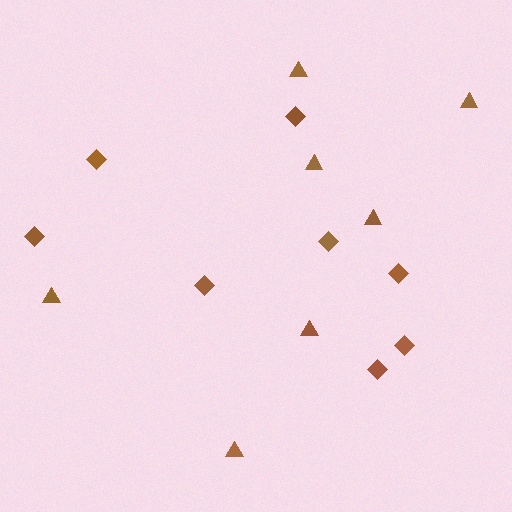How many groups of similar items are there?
There are 2 groups: one group of triangles (7) and one group of diamonds (8).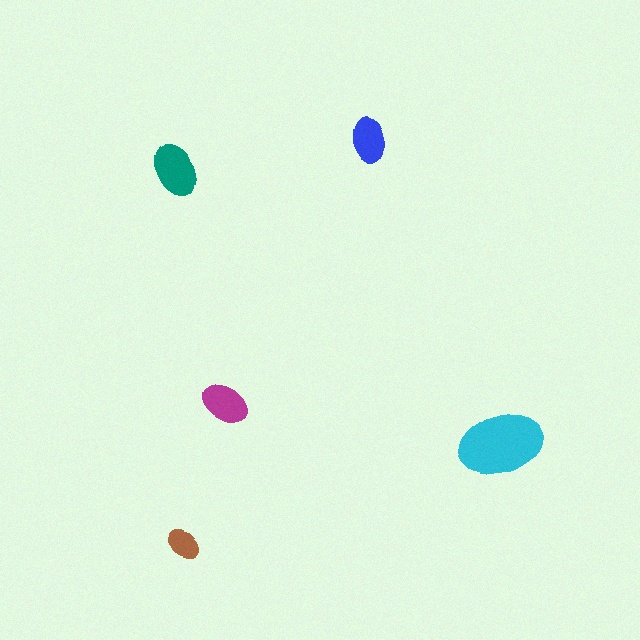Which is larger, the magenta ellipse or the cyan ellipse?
The cyan one.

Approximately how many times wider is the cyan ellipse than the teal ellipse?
About 1.5 times wider.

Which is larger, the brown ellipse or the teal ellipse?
The teal one.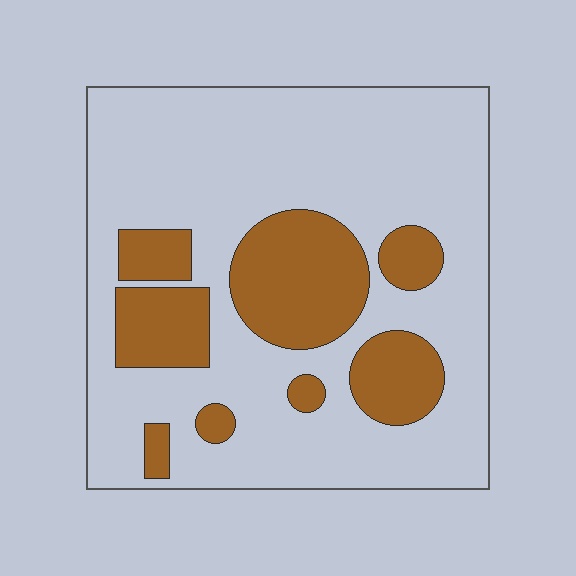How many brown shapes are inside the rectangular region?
8.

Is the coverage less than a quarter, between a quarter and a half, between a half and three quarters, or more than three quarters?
Between a quarter and a half.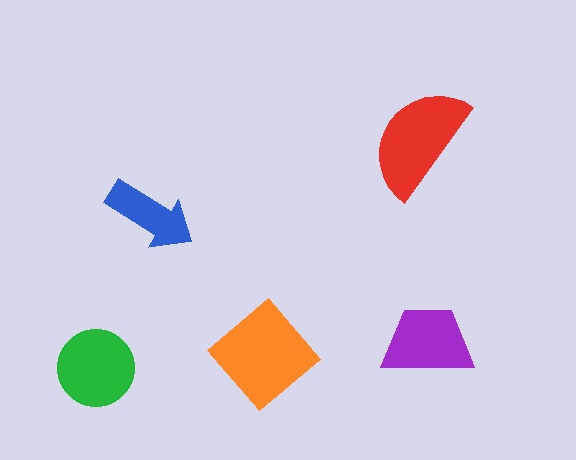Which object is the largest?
The orange diamond.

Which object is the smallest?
The blue arrow.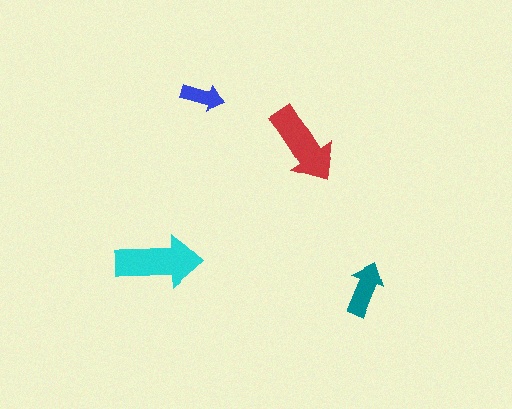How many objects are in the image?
There are 4 objects in the image.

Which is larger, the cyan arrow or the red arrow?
The cyan one.